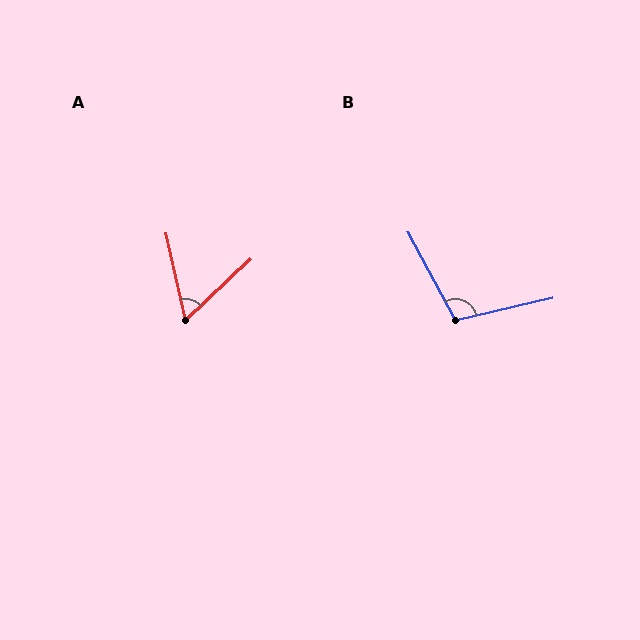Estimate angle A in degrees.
Approximately 59 degrees.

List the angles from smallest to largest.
A (59°), B (105°).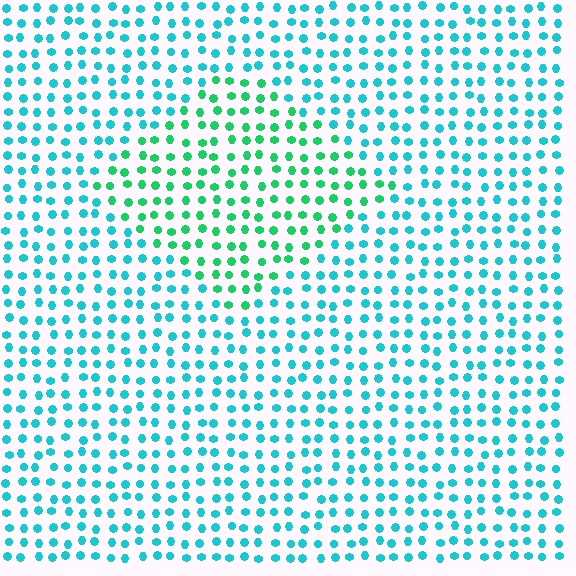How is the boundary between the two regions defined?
The boundary is defined purely by a slight shift in hue (about 38 degrees). Spacing, size, and orientation are identical on both sides.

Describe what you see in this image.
The image is filled with small cyan elements in a uniform arrangement. A diamond-shaped region is visible where the elements are tinted to a slightly different hue, forming a subtle color boundary.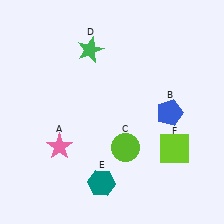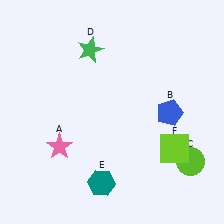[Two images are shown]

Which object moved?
The lime circle (C) moved right.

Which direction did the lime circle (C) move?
The lime circle (C) moved right.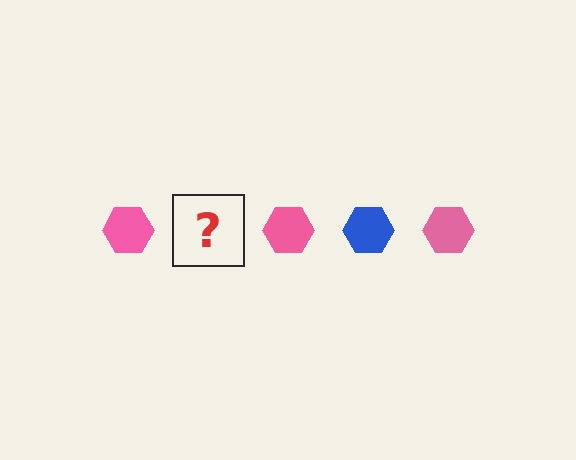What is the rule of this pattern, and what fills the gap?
The rule is that the pattern cycles through pink, blue hexagons. The gap should be filled with a blue hexagon.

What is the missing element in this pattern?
The missing element is a blue hexagon.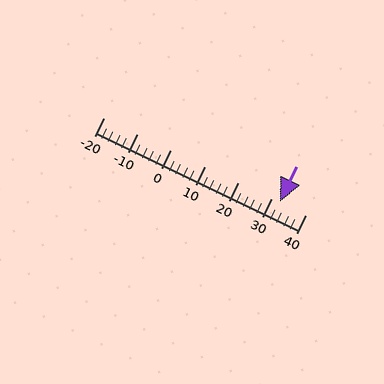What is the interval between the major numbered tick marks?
The major tick marks are spaced 10 units apart.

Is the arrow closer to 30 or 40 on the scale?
The arrow is closer to 30.